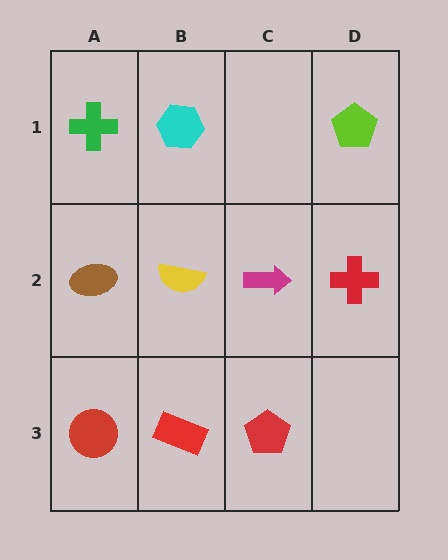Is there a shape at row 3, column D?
No, that cell is empty.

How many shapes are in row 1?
3 shapes.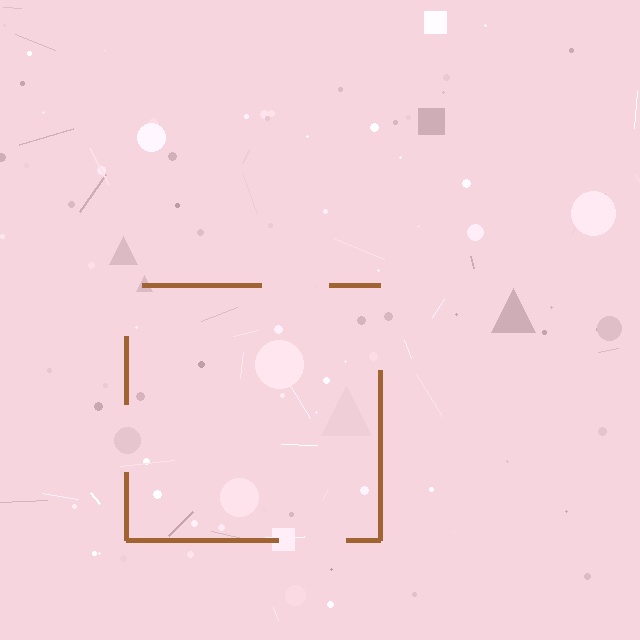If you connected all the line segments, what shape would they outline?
They would outline a square.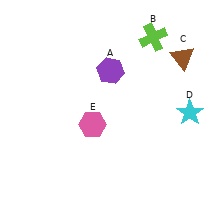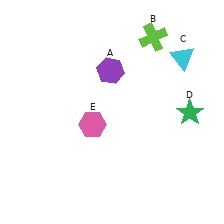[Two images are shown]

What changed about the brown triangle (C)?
In Image 1, C is brown. In Image 2, it changed to cyan.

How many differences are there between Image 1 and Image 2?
There are 2 differences between the two images.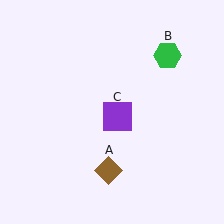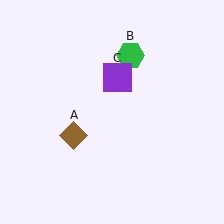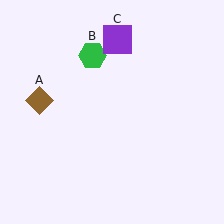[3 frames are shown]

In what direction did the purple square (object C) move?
The purple square (object C) moved up.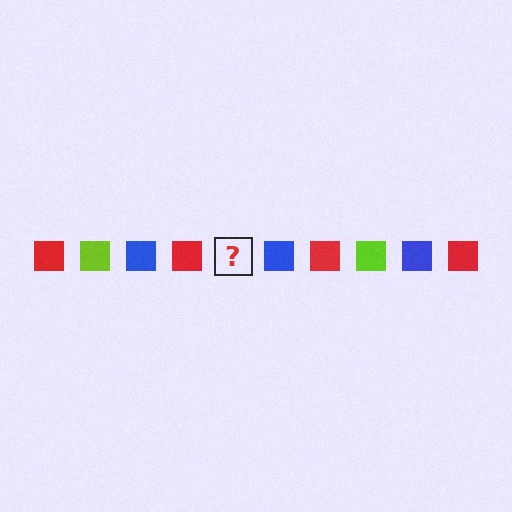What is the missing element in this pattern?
The missing element is a lime square.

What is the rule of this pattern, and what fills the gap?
The rule is that the pattern cycles through red, lime, blue squares. The gap should be filled with a lime square.